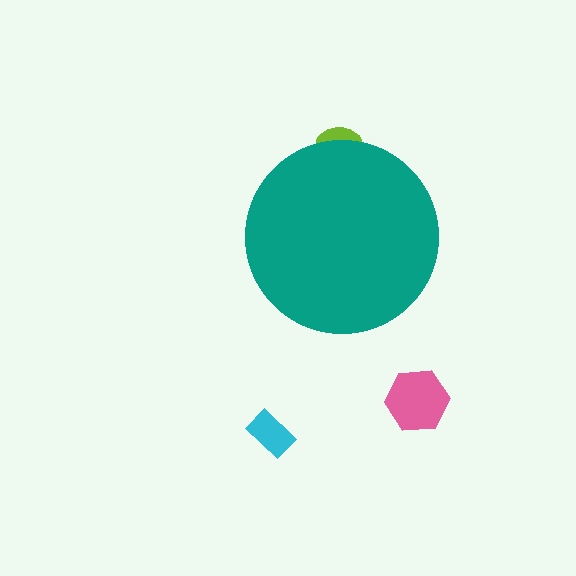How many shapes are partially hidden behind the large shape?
1 shape is partially hidden.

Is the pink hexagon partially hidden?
No, the pink hexagon is fully visible.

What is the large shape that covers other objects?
A teal circle.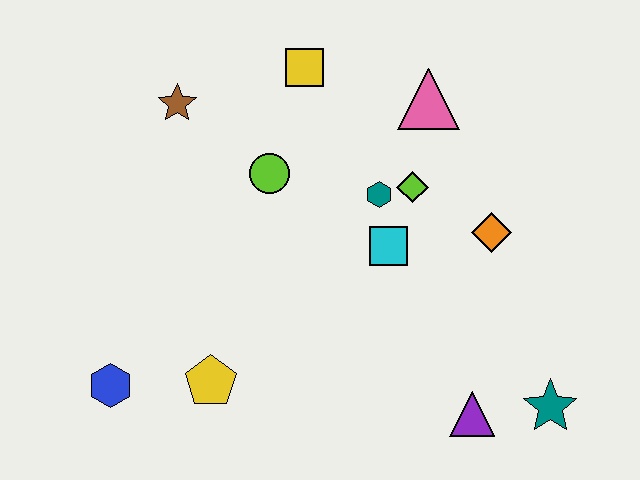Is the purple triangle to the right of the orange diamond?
No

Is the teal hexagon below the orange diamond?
No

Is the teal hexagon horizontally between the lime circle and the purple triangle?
Yes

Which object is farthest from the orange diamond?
The blue hexagon is farthest from the orange diamond.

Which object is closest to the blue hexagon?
The yellow pentagon is closest to the blue hexagon.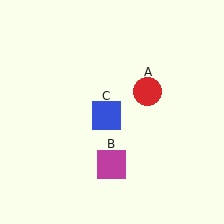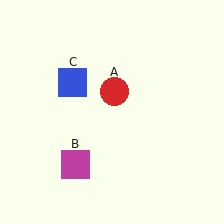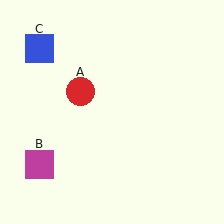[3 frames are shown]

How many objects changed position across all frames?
3 objects changed position: red circle (object A), magenta square (object B), blue square (object C).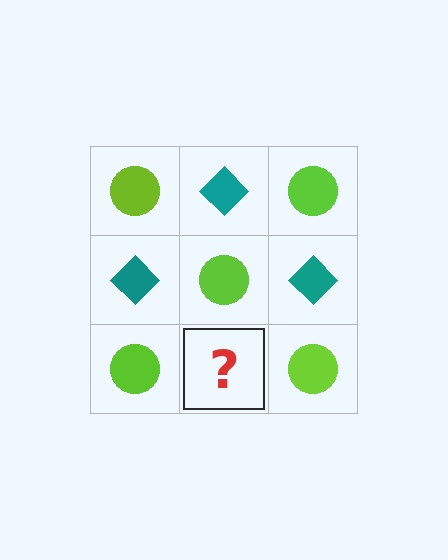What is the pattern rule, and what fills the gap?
The rule is that it alternates lime circle and teal diamond in a checkerboard pattern. The gap should be filled with a teal diamond.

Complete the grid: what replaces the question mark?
The question mark should be replaced with a teal diamond.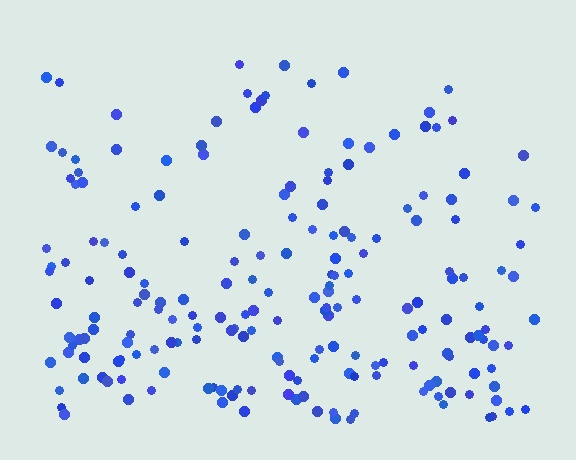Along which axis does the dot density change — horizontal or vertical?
Vertical.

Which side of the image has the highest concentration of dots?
The bottom.